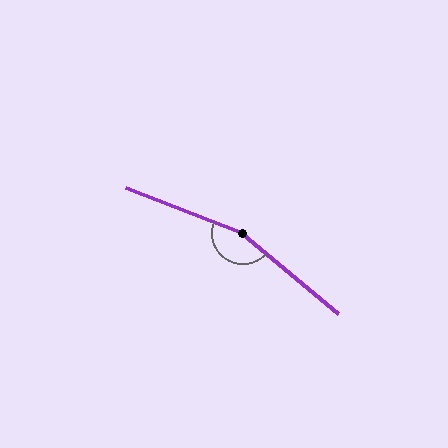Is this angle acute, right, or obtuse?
It is obtuse.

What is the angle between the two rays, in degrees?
Approximately 161 degrees.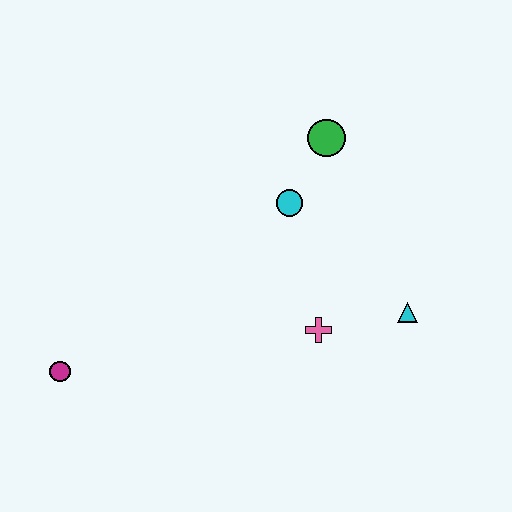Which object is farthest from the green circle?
The magenta circle is farthest from the green circle.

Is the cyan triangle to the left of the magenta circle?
No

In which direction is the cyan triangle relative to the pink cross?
The cyan triangle is to the right of the pink cross.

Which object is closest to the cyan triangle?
The pink cross is closest to the cyan triangle.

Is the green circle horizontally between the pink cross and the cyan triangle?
Yes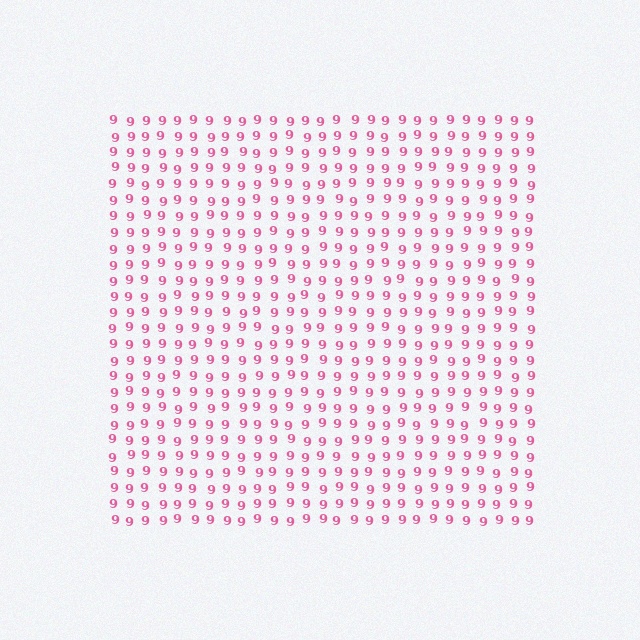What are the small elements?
The small elements are digit 9's.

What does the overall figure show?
The overall figure shows a square.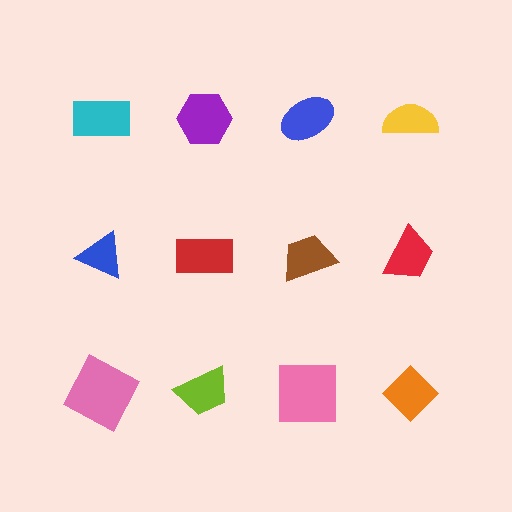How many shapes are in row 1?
4 shapes.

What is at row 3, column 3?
A pink square.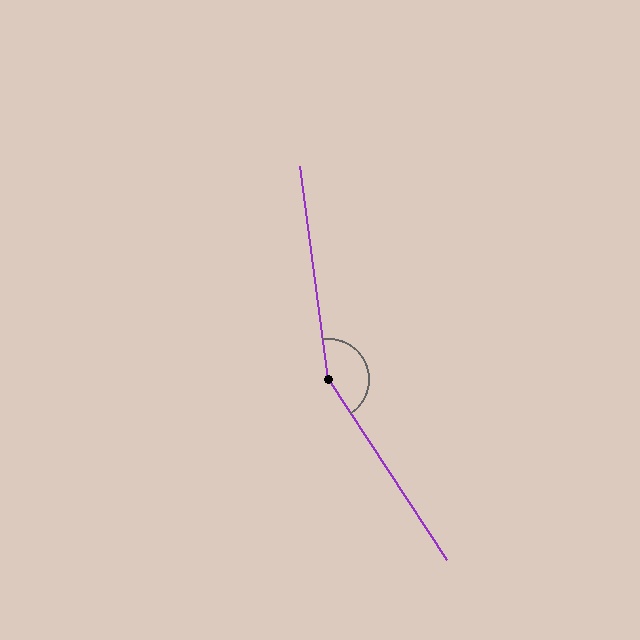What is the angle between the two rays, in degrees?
Approximately 154 degrees.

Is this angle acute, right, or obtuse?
It is obtuse.